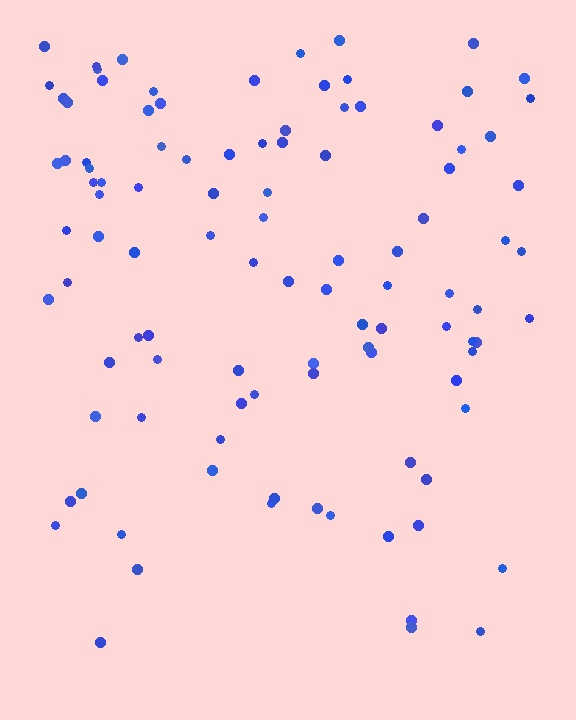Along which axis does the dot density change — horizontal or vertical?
Vertical.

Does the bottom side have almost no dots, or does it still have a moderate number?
Still a moderate number, just noticeably fewer than the top.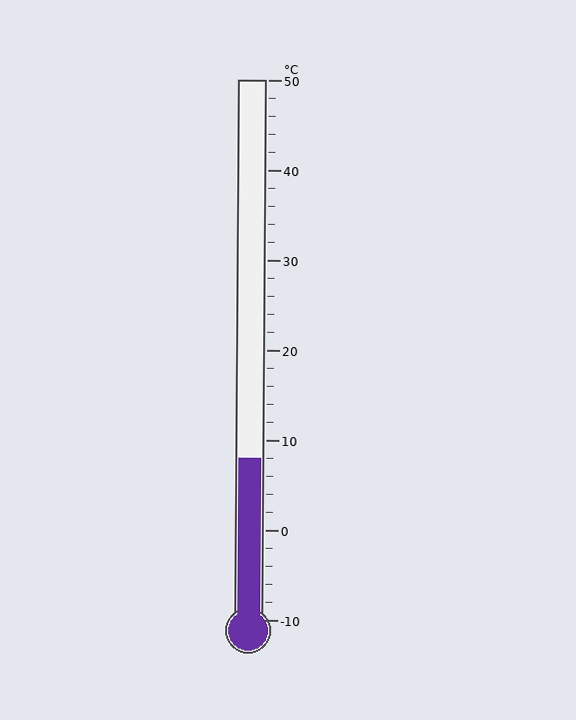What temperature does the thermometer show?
The thermometer shows approximately 8°C.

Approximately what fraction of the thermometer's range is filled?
The thermometer is filled to approximately 30% of its range.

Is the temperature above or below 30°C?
The temperature is below 30°C.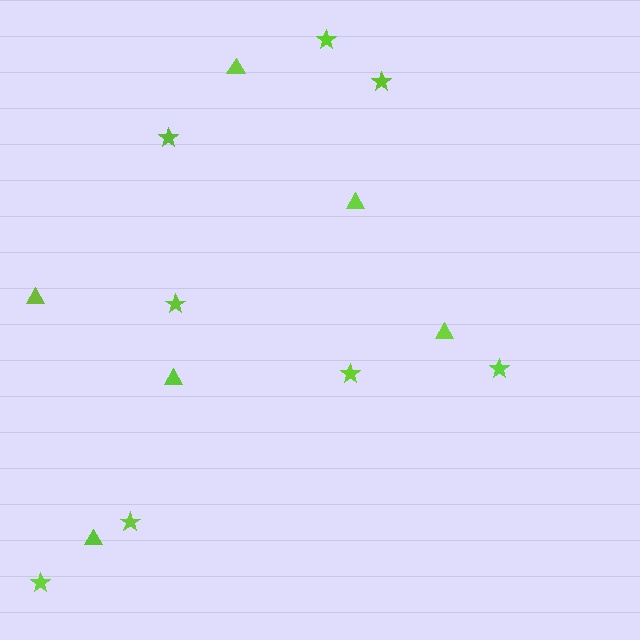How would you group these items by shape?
There are 2 groups: one group of stars (8) and one group of triangles (6).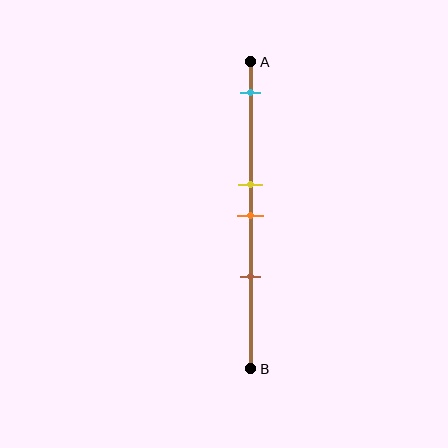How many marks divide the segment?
There are 4 marks dividing the segment.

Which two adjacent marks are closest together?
The yellow and orange marks are the closest adjacent pair.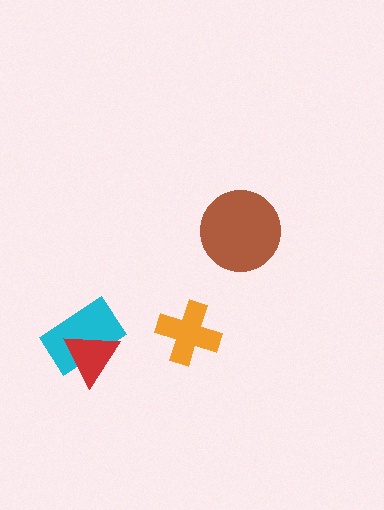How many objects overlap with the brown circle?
0 objects overlap with the brown circle.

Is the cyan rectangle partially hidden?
Yes, it is partially covered by another shape.